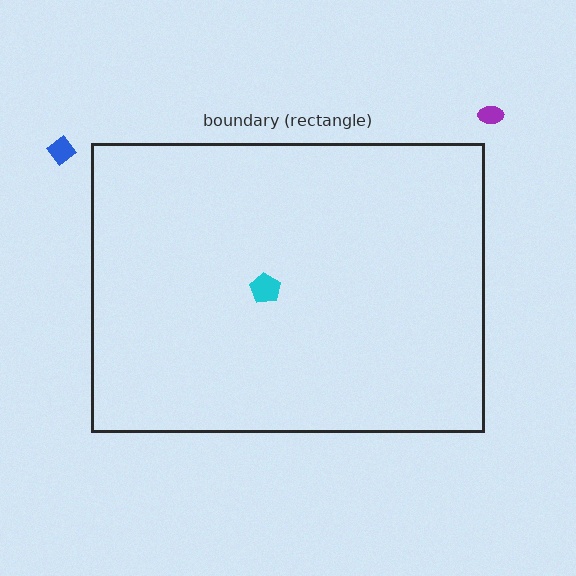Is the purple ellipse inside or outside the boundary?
Outside.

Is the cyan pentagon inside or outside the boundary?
Inside.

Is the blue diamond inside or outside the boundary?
Outside.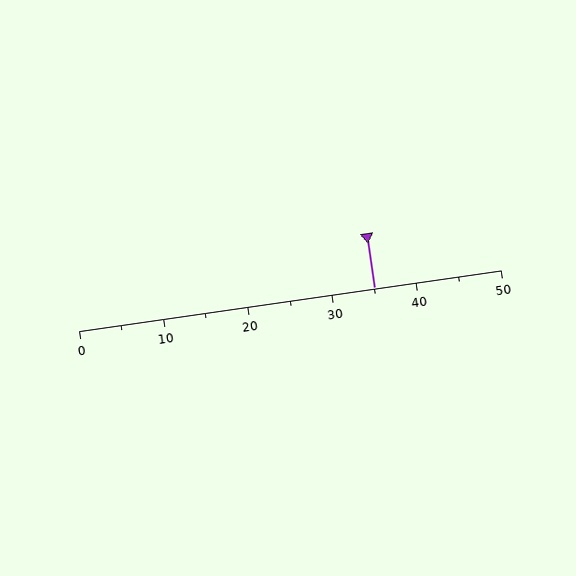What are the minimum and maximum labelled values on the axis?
The axis runs from 0 to 50.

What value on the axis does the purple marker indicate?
The marker indicates approximately 35.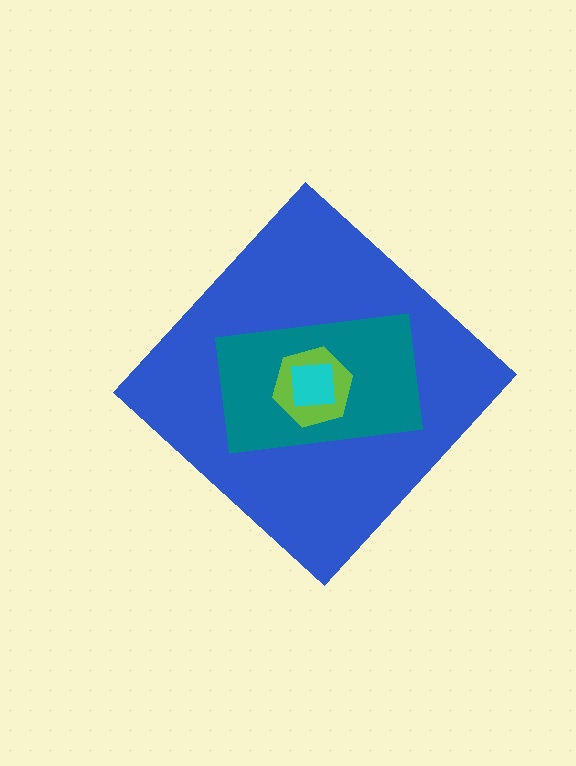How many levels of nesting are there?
4.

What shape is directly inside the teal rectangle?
The lime hexagon.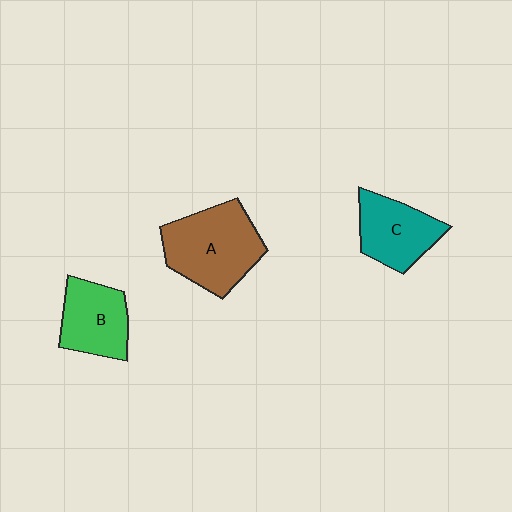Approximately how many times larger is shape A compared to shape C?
Approximately 1.4 times.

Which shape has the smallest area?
Shape B (green).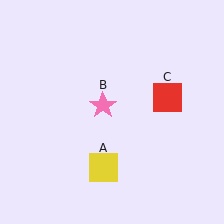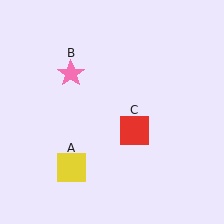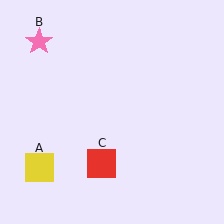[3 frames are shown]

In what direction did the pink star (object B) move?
The pink star (object B) moved up and to the left.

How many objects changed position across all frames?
3 objects changed position: yellow square (object A), pink star (object B), red square (object C).